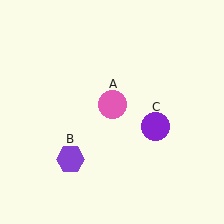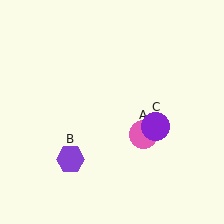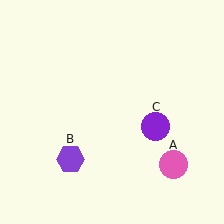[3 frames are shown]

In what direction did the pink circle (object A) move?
The pink circle (object A) moved down and to the right.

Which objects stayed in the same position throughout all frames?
Purple hexagon (object B) and purple circle (object C) remained stationary.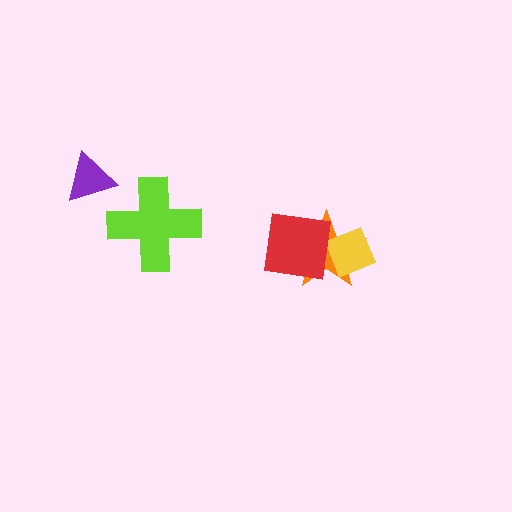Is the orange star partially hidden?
Yes, it is partially covered by another shape.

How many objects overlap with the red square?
1 object overlaps with the red square.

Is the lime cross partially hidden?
No, no other shape covers it.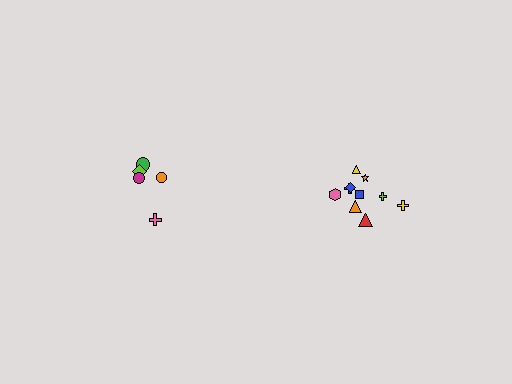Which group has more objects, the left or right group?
The right group.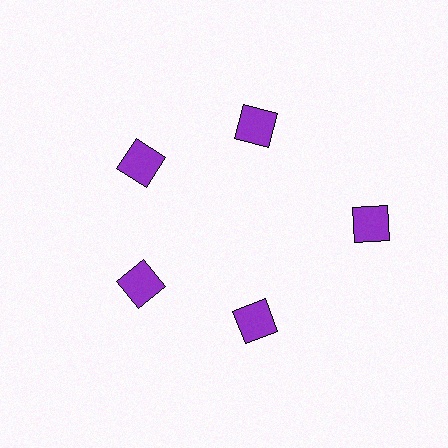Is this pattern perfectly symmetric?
No. The 5 purple diamonds are arranged in a ring, but one element near the 3 o'clock position is pushed outward from the center, breaking the 5-fold rotational symmetry.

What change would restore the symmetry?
The symmetry would be restored by moving it inward, back onto the ring so that all 5 diamonds sit at equal angles and equal distance from the center.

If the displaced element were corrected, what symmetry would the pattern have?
It would have 5-fold rotational symmetry — the pattern would map onto itself every 72 degrees.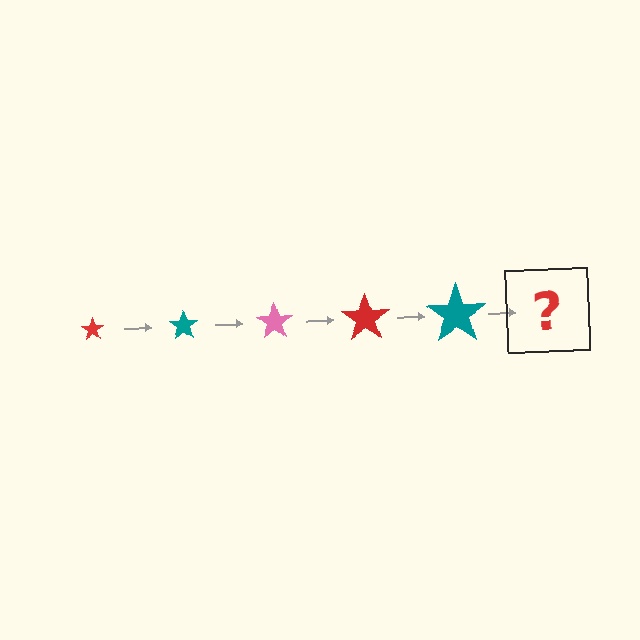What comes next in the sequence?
The next element should be a pink star, larger than the previous one.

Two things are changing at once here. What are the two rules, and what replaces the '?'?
The two rules are that the star grows larger each step and the color cycles through red, teal, and pink. The '?' should be a pink star, larger than the previous one.